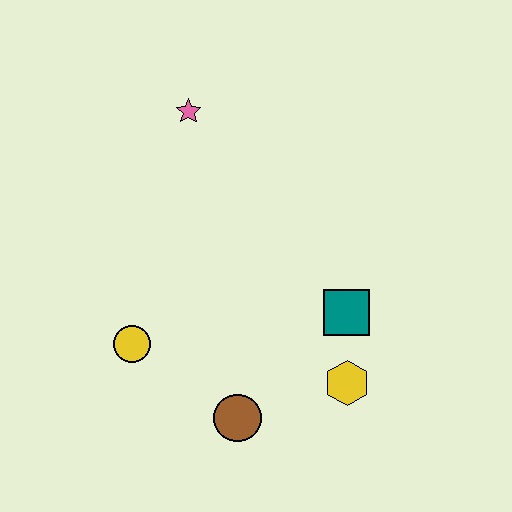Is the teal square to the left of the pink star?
No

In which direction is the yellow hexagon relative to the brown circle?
The yellow hexagon is to the right of the brown circle.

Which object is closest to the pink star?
The yellow circle is closest to the pink star.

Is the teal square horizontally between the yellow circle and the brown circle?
No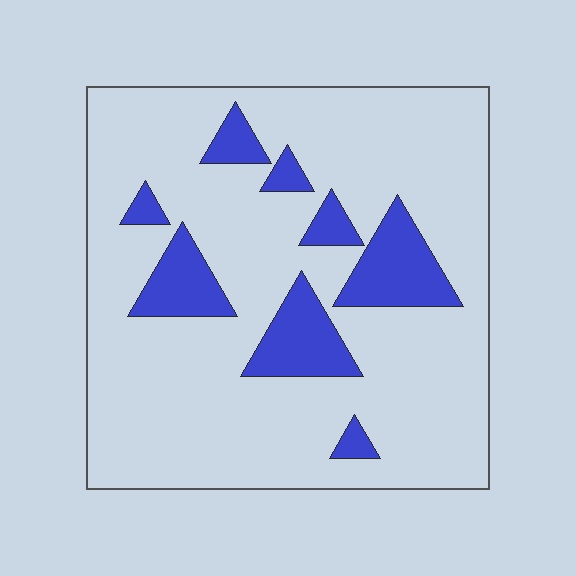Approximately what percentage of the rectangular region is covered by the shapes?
Approximately 15%.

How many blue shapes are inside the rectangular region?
8.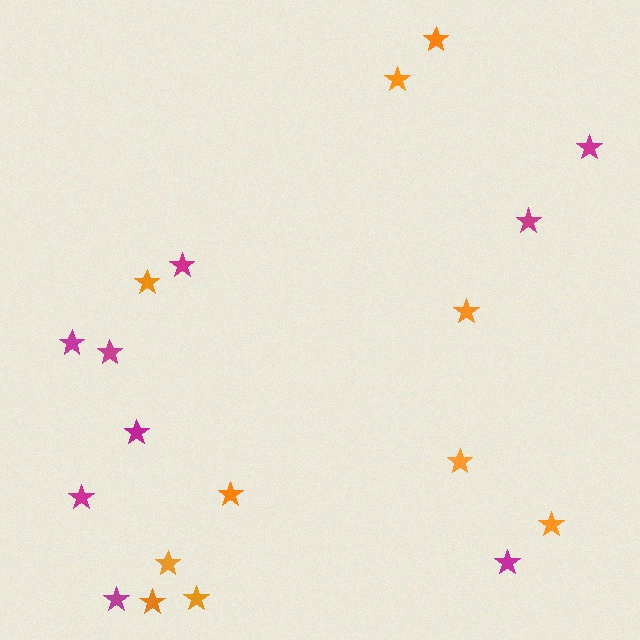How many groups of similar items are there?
There are 2 groups: one group of orange stars (10) and one group of magenta stars (9).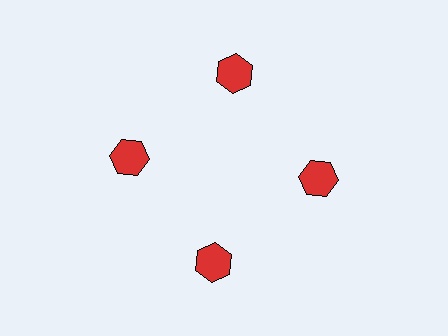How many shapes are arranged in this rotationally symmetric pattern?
There are 4 shapes, arranged in 4 groups of 1.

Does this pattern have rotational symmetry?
Yes, this pattern has 4-fold rotational symmetry. It looks the same after rotating 90 degrees around the center.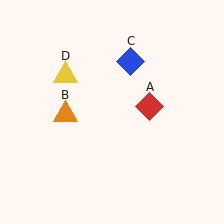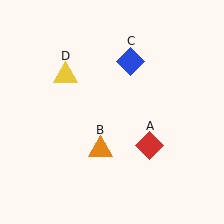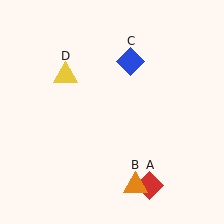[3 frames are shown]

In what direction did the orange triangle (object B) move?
The orange triangle (object B) moved down and to the right.